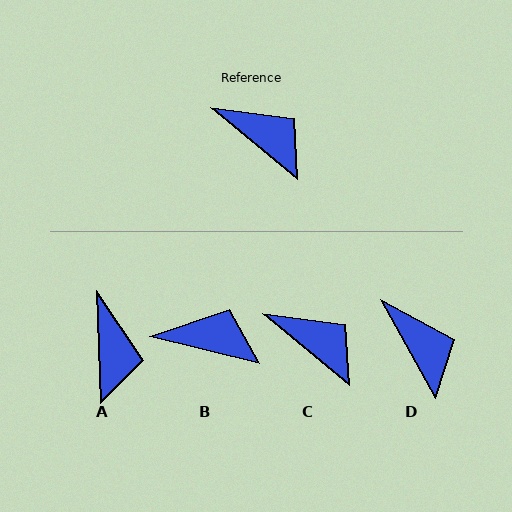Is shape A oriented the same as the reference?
No, it is off by about 48 degrees.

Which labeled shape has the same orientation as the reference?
C.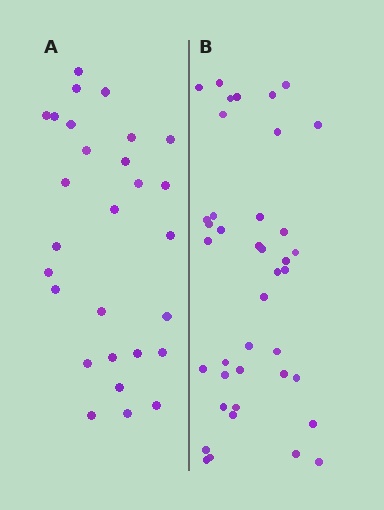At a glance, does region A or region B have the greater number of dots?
Region B (the right region) has more dots.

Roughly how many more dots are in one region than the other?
Region B has roughly 12 or so more dots than region A.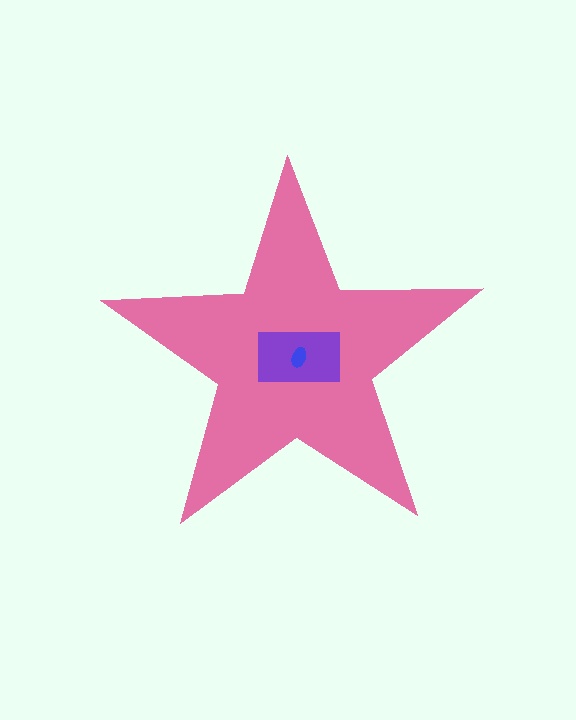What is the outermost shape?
The pink star.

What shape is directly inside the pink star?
The purple rectangle.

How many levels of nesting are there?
3.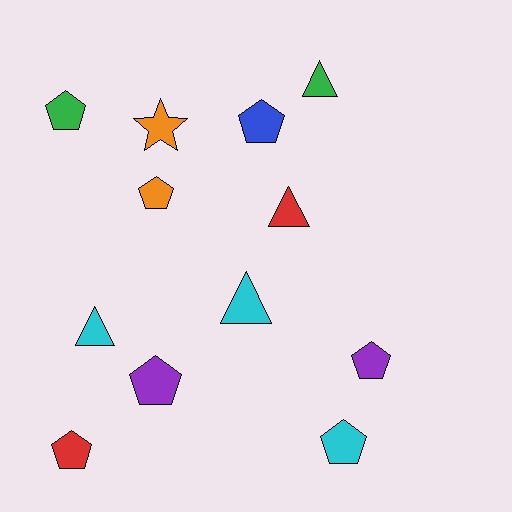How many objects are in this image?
There are 12 objects.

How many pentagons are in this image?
There are 7 pentagons.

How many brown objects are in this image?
There are no brown objects.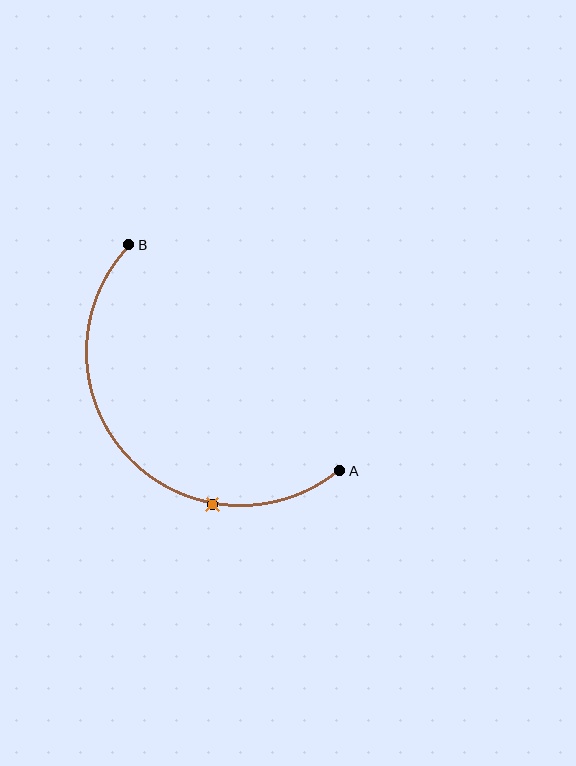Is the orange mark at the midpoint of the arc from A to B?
No. The orange mark lies on the arc but is closer to endpoint A. The arc midpoint would be at the point on the curve equidistant along the arc from both A and B.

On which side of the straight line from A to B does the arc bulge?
The arc bulges below and to the left of the straight line connecting A and B.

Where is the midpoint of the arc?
The arc midpoint is the point on the curve farthest from the straight line joining A and B. It sits below and to the left of that line.